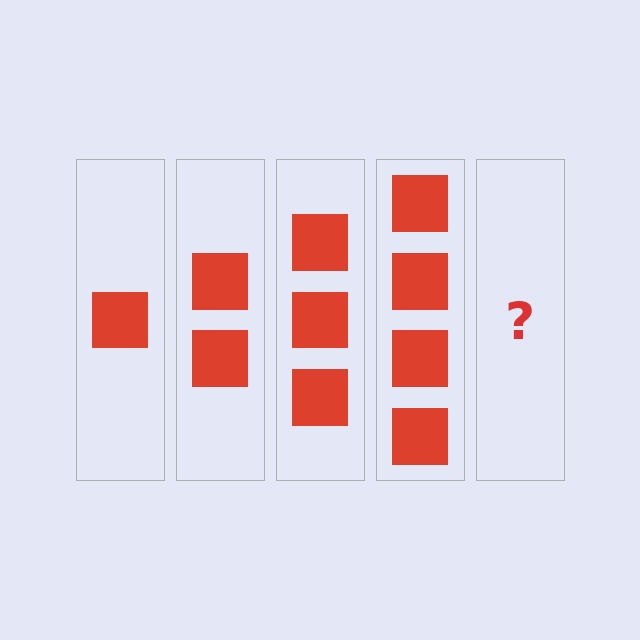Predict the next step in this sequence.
The next step is 5 squares.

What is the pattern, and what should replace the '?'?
The pattern is that each step adds one more square. The '?' should be 5 squares.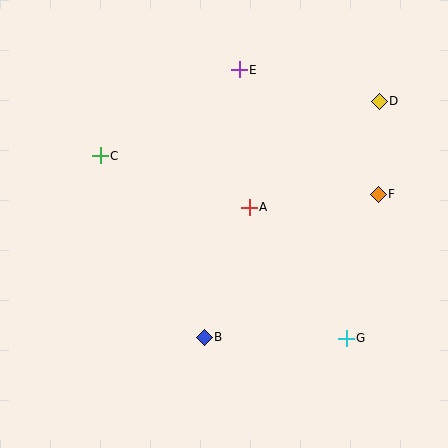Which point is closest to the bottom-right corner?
Point G is closest to the bottom-right corner.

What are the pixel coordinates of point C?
Point C is at (100, 156).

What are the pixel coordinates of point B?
Point B is at (204, 337).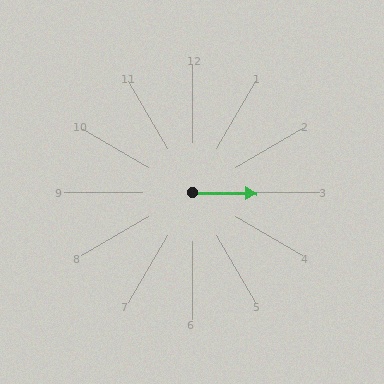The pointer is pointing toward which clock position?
Roughly 3 o'clock.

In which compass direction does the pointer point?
East.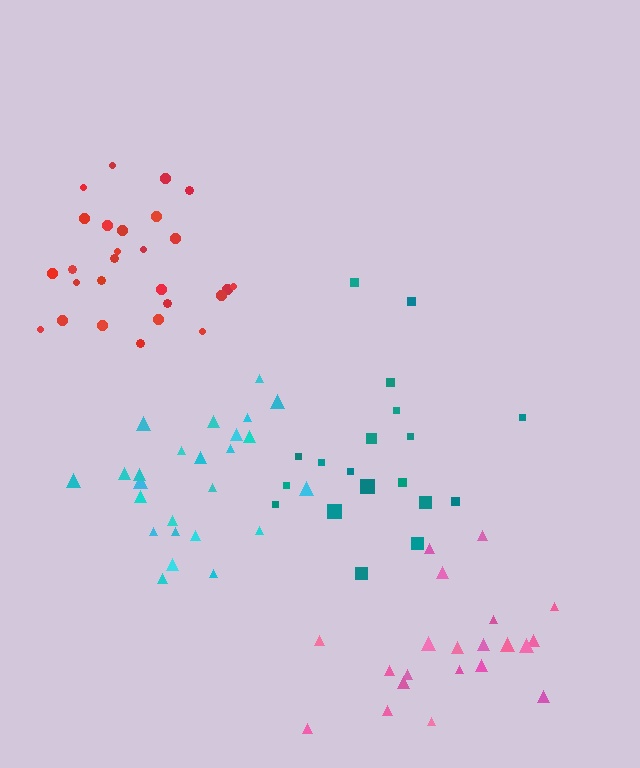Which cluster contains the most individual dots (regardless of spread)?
Red (28).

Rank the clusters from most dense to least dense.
red, cyan, pink, teal.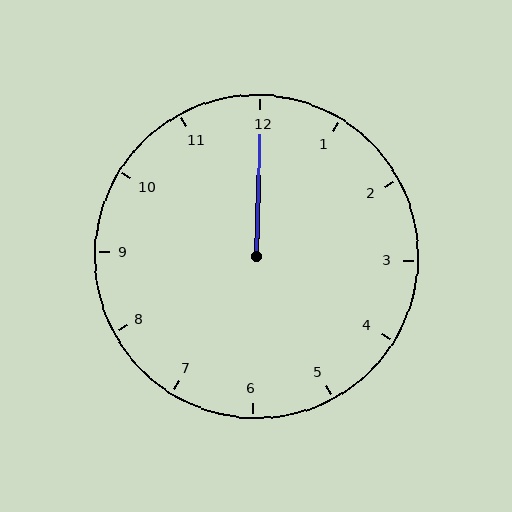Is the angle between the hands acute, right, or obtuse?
It is acute.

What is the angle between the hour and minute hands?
Approximately 0 degrees.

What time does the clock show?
12:00.